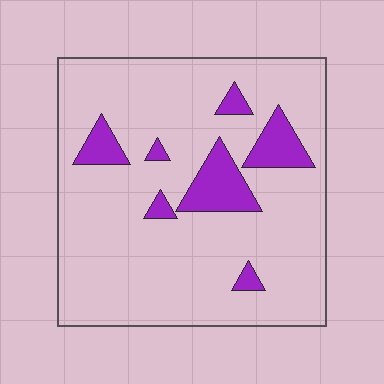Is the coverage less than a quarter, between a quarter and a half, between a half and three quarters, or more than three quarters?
Less than a quarter.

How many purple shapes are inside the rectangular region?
7.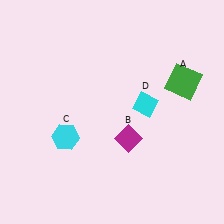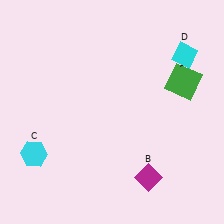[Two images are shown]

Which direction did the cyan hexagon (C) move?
The cyan hexagon (C) moved left.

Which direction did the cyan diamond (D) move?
The cyan diamond (D) moved up.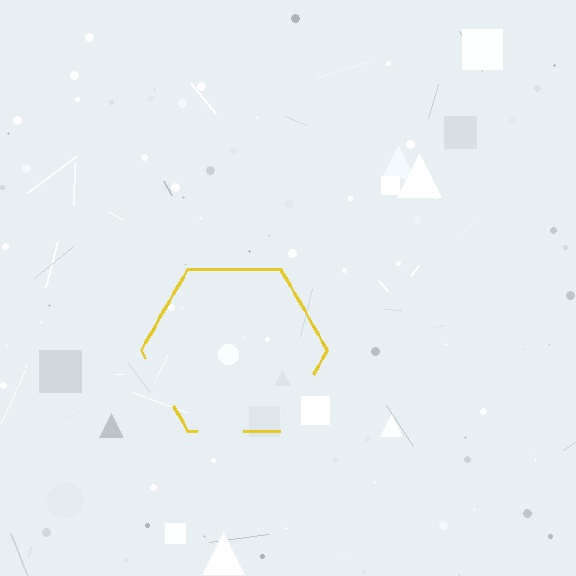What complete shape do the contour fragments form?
The contour fragments form a hexagon.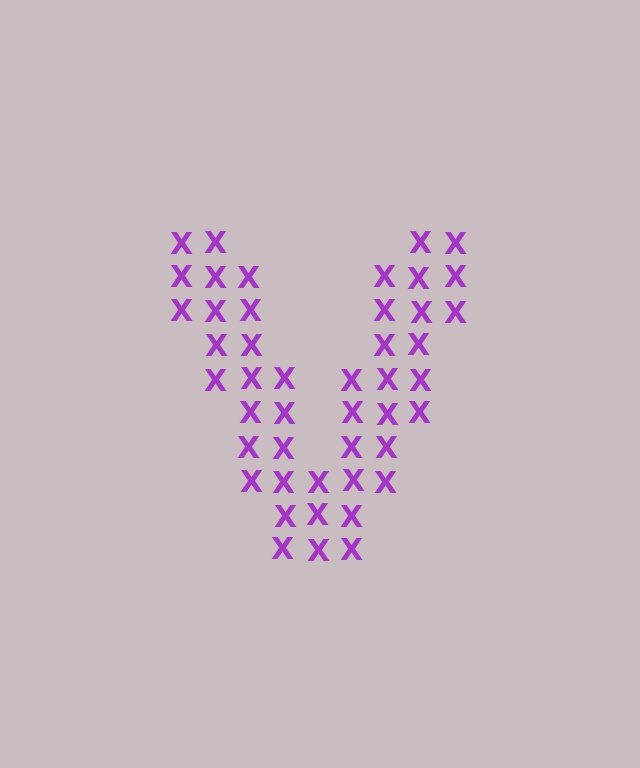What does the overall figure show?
The overall figure shows the letter V.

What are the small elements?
The small elements are letter X's.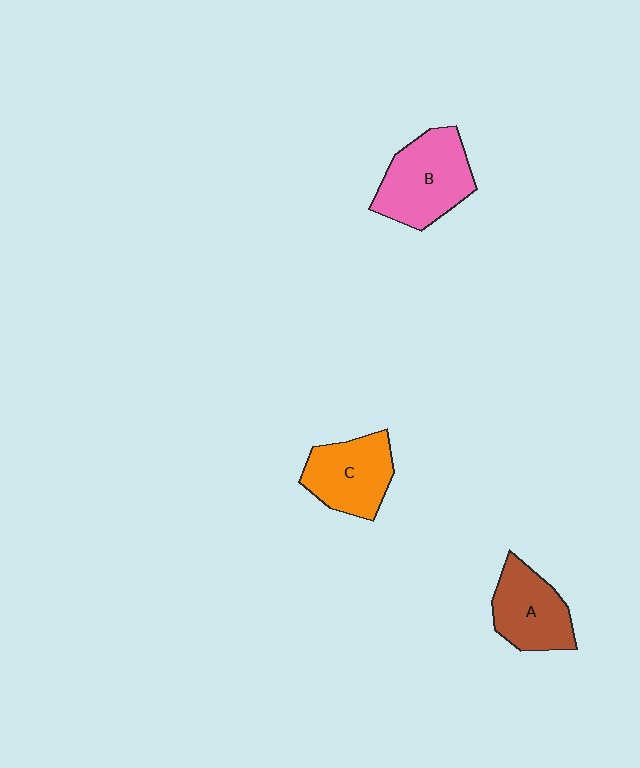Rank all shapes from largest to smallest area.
From largest to smallest: B (pink), C (orange), A (brown).